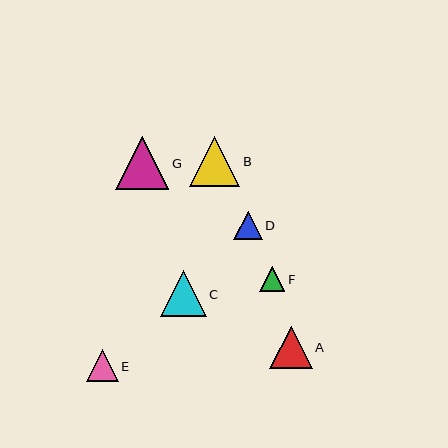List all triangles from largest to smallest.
From largest to smallest: G, B, C, A, E, D, F.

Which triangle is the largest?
Triangle G is the largest with a size of approximately 53 pixels.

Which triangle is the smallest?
Triangle F is the smallest with a size of approximately 25 pixels.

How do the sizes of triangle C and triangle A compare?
Triangle C and triangle A are approximately the same size.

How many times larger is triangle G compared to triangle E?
Triangle G is approximately 1.7 times the size of triangle E.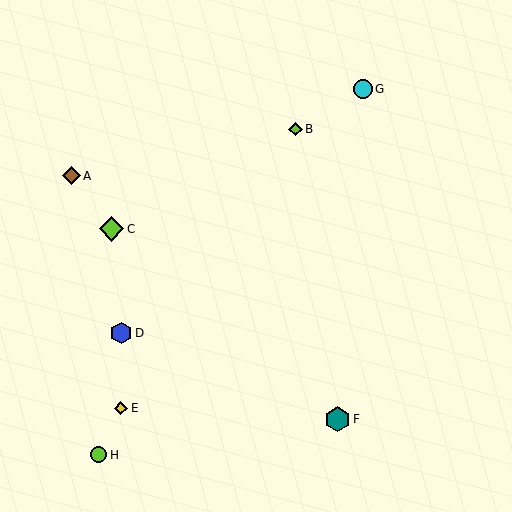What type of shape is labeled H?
Shape H is a lime circle.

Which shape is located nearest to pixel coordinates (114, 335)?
The blue hexagon (labeled D) at (121, 333) is nearest to that location.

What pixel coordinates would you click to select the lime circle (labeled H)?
Click at (99, 455) to select the lime circle H.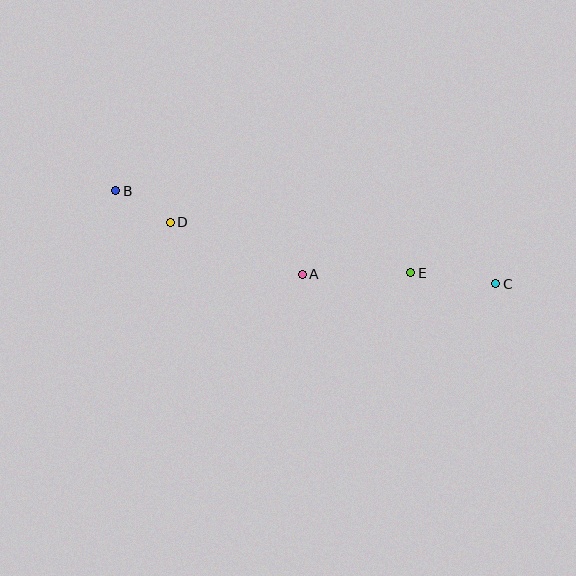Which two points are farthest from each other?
Points B and C are farthest from each other.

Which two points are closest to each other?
Points B and D are closest to each other.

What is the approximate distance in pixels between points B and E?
The distance between B and E is approximately 306 pixels.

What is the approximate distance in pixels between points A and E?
The distance between A and E is approximately 108 pixels.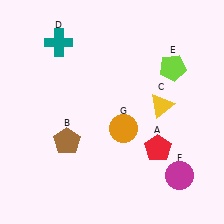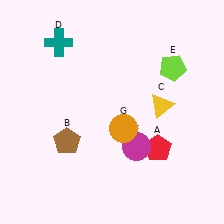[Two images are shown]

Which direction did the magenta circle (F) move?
The magenta circle (F) moved left.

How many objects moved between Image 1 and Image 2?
1 object moved between the two images.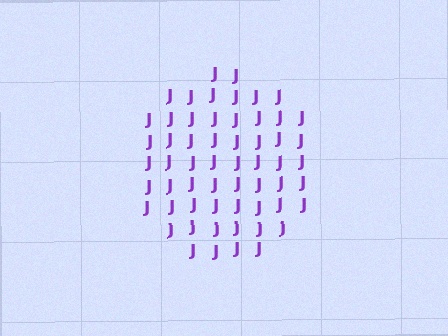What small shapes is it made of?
It is made of small letter J's.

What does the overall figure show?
The overall figure shows a circle.